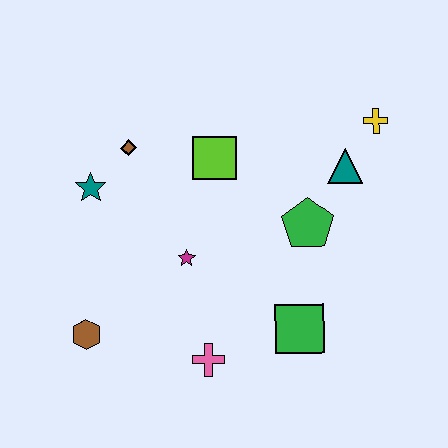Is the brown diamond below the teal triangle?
No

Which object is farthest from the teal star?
The yellow cross is farthest from the teal star.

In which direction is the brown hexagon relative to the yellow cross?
The brown hexagon is to the left of the yellow cross.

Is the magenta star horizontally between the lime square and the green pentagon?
No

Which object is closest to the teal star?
The brown diamond is closest to the teal star.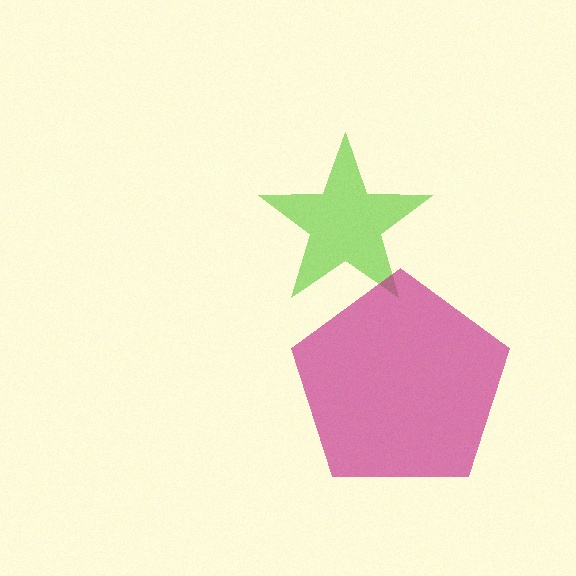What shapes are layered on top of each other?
The layered shapes are: a lime star, a magenta pentagon.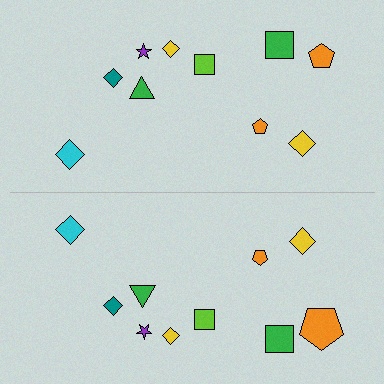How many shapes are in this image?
There are 20 shapes in this image.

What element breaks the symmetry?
The orange pentagon on the bottom side has a different size than its mirror counterpart.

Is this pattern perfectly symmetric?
No, the pattern is not perfectly symmetric. The orange pentagon on the bottom side has a different size than its mirror counterpart.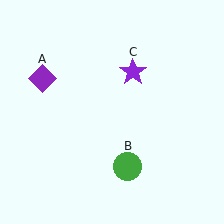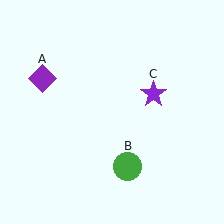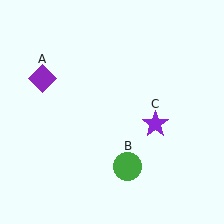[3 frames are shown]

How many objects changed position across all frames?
1 object changed position: purple star (object C).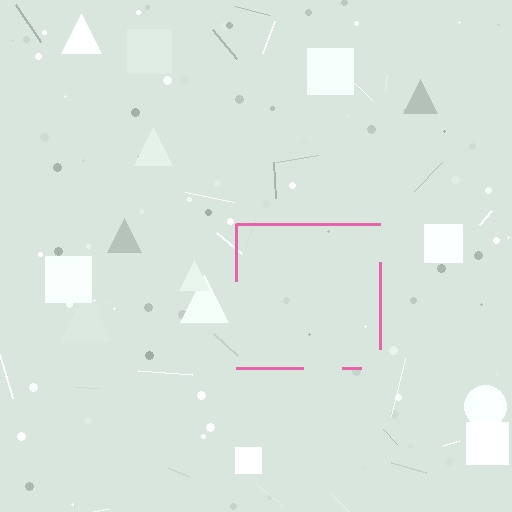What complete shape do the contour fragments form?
The contour fragments form a square.